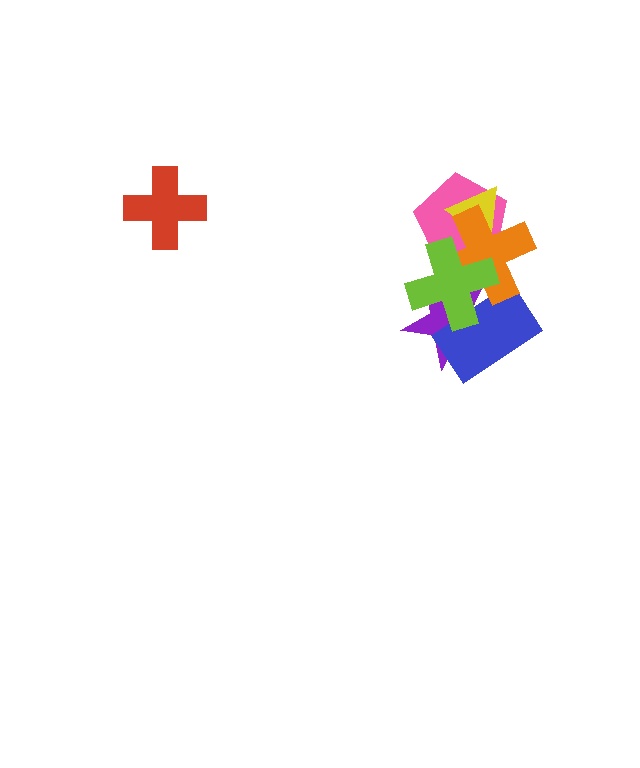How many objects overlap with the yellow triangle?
2 objects overlap with the yellow triangle.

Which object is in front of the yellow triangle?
The orange cross is in front of the yellow triangle.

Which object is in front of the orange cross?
The lime cross is in front of the orange cross.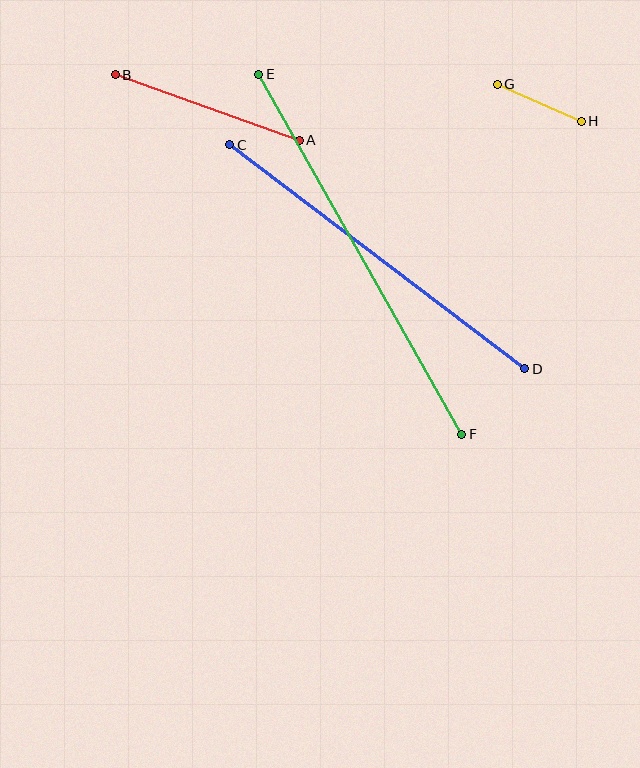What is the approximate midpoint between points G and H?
The midpoint is at approximately (539, 103) pixels.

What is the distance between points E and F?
The distance is approximately 413 pixels.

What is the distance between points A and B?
The distance is approximately 195 pixels.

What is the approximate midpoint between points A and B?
The midpoint is at approximately (207, 107) pixels.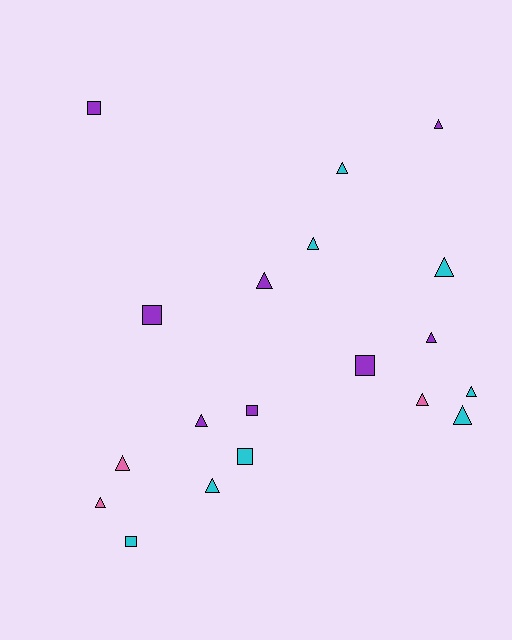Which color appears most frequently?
Purple, with 8 objects.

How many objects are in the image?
There are 19 objects.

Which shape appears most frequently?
Triangle, with 13 objects.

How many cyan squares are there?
There are 2 cyan squares.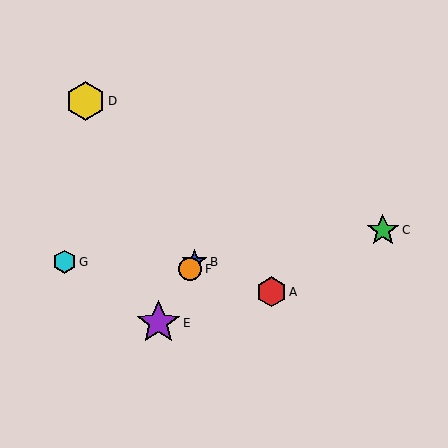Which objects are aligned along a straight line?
Objects B, E, F are aligned along a straight line.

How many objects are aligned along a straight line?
3 objects (B, E, F) are aligned along a straight line.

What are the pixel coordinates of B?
Object B is at (195, 262).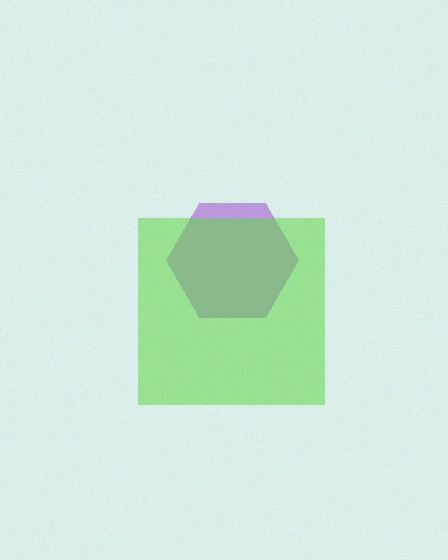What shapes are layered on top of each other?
The layered shapes are: a purple hexagon, a lime square.